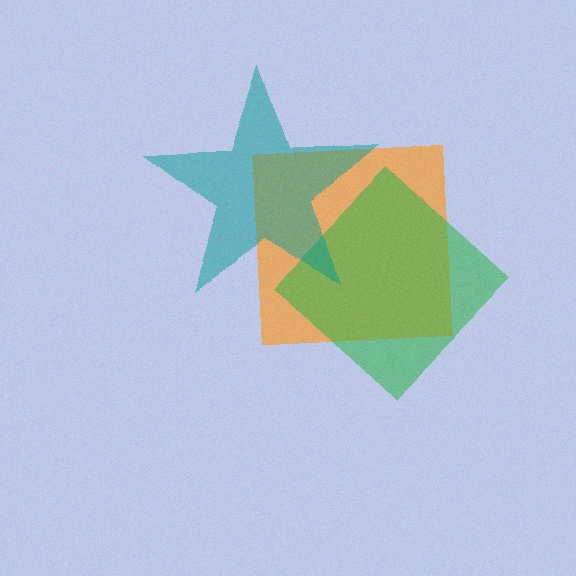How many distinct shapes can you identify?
There are 3 distinct shapes: an orange square, a green diamond, a teal star.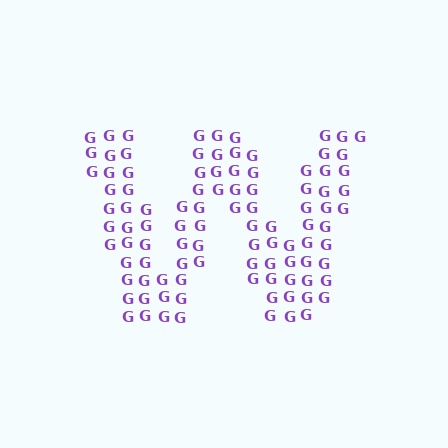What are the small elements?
The small elements are letter G's.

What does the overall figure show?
The overall figure shows the letter W.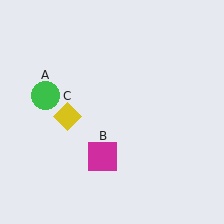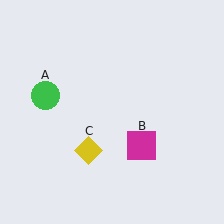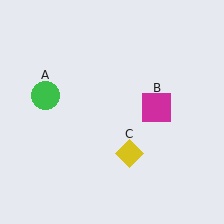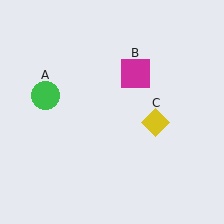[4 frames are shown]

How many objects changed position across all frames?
2 objects changed position: magenta square (object B), yellow diamond (object C).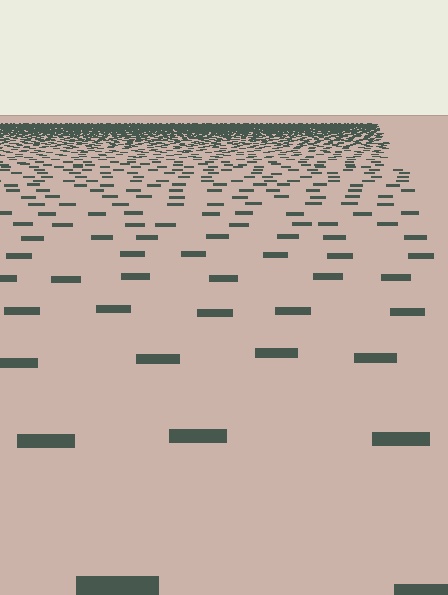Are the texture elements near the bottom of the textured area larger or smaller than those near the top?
Larger. Near the bottom, elements are closer to the viewer and appear at a bigger on-screen size.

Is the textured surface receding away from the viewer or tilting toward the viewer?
The surface is receding away from the viewer. Texture elements get smaller and denser toward the top.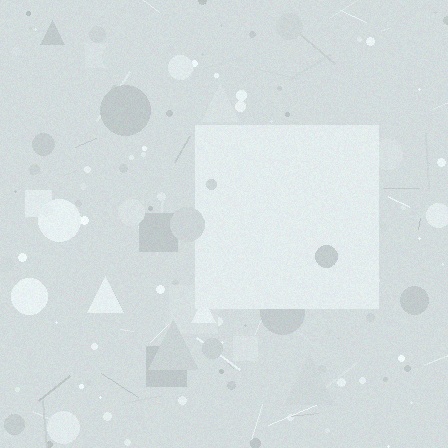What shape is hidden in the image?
A square is hidden in the image.